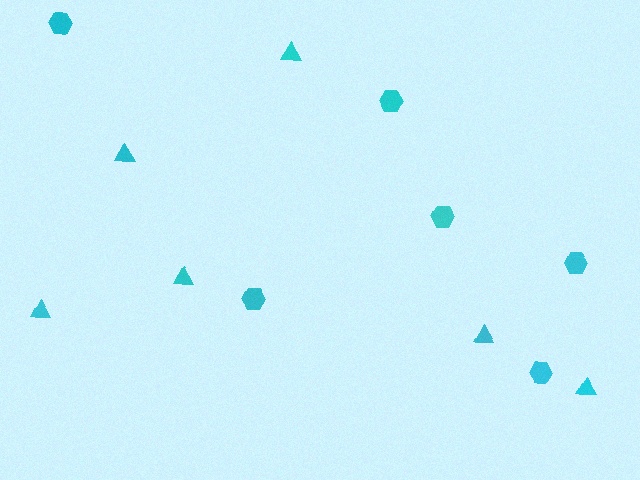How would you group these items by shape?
There are 2 groups: one group of hexagons (6) and one group of triangles (6).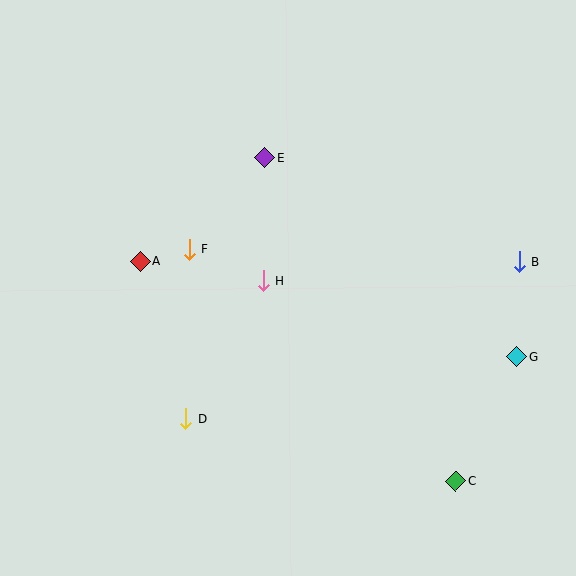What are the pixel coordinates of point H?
Point H is at (263, 281).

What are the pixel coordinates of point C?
Point C is at (455, 481).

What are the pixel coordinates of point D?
Point D is at (186, 419).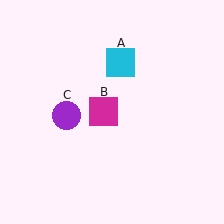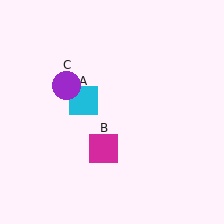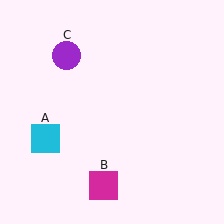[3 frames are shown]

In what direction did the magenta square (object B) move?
The magenta square (object B) moved down.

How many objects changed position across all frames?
3 objects changed position: cyan square (object A), magenta square (object B), purple circle (object C).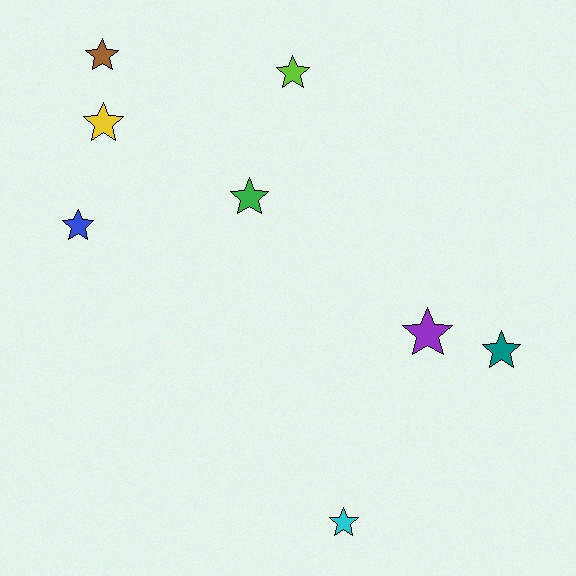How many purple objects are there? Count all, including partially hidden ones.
There is 1 purple object.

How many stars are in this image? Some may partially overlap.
There are 8 stars.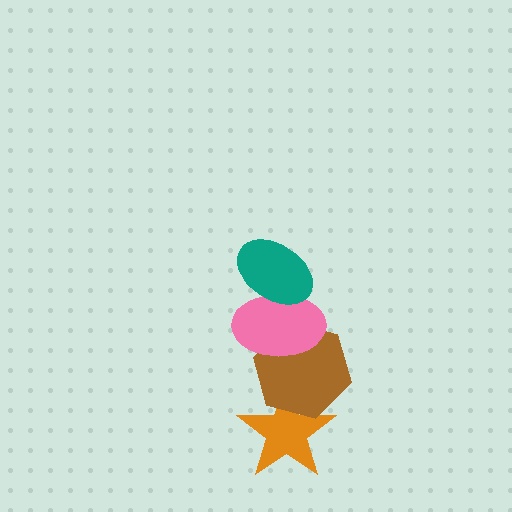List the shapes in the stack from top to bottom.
From top to bottom: the teal ellipse, the pink ellipse, the brown hexagon, the orange star.